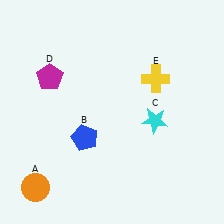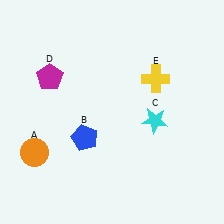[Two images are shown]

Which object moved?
The orange circle (A) moved up.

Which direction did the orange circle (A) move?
The orange circle (A) moved up.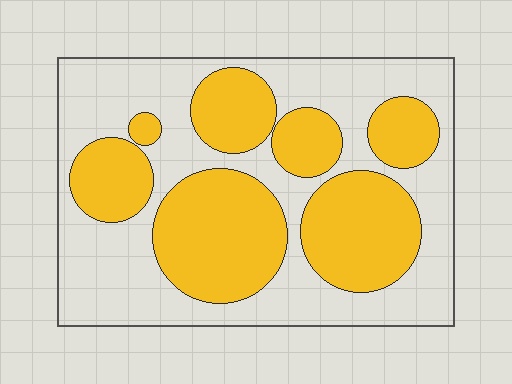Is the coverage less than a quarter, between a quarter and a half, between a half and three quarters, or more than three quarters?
Between a quarter and a half.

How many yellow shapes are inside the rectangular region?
7.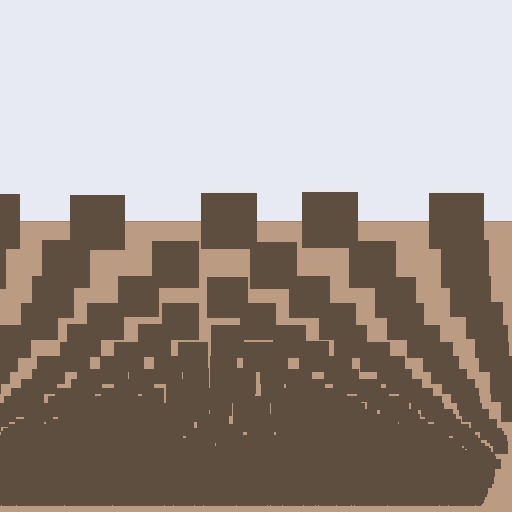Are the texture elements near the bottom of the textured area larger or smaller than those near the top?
Smaller. The gradient is inverted — elements near the bottom are smaller and denser.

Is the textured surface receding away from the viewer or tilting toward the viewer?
The surface appears to tilt toward the viewer. Texture elements get larger and sparser toward the top.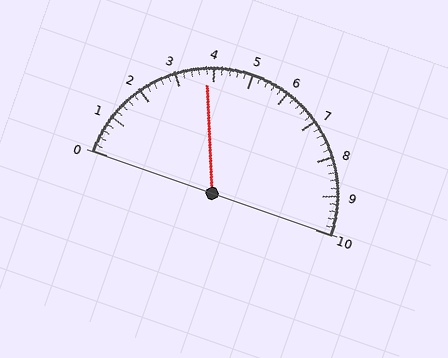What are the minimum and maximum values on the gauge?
The gauge ranges from 0 to 10.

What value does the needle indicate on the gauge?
The needle indicates approximately 3.8.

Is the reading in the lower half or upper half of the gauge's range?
The reading is in the lower half of the range (0 to 10).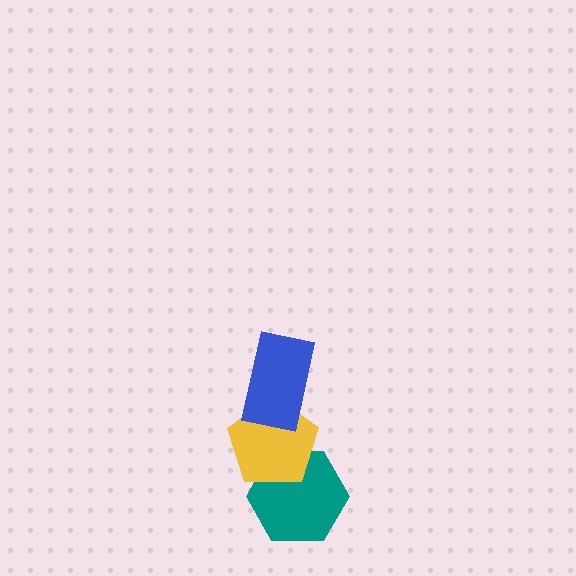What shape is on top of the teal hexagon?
The yellow pentagon is on top of the teal hexagon.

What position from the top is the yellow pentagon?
The yellow pentagon is 2nd from the top.